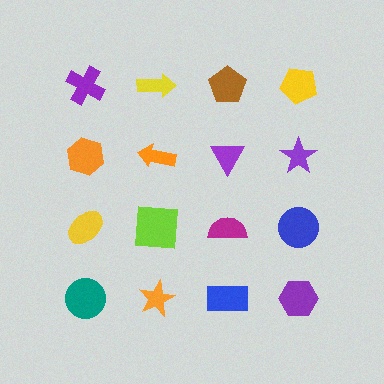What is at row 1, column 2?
A yellow arrow.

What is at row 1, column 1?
A purple cross.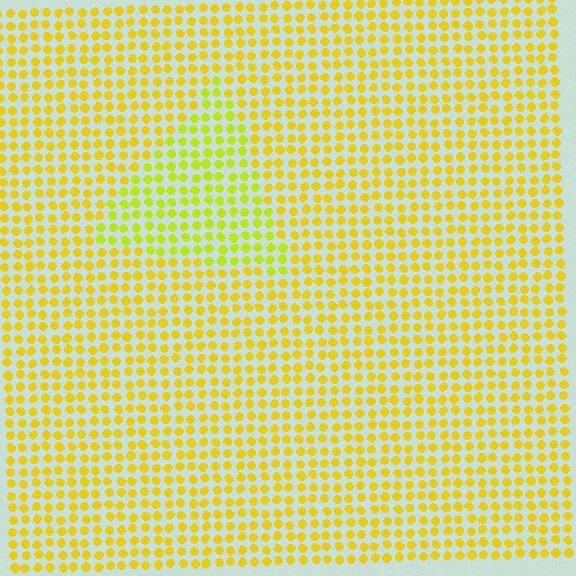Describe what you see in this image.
The image is filled with small yellow elements in a uniform arrangement. A triangle-shaped region is visible where the elements are tinted to a slightly different hue, forming a subtle color boundary.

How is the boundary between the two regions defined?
The boundary is defined purely by a slight shift in hue (about 21 degrees). Spacing, size, and orientation are identical on both sides.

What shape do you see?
I see a triangle.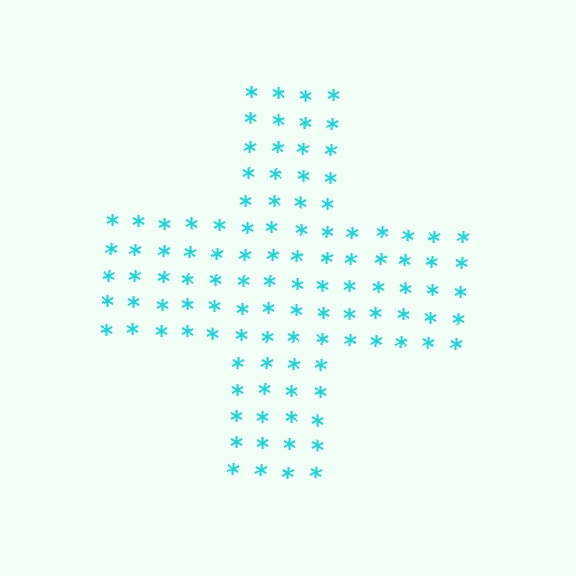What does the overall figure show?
The overall figure shows a cross.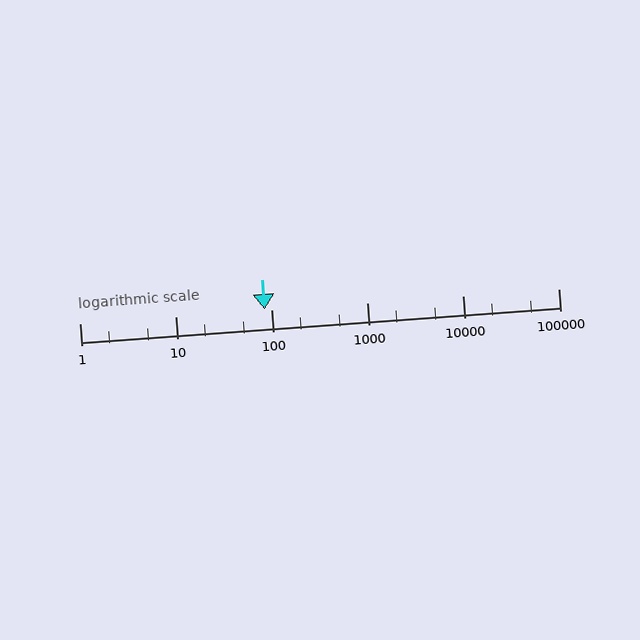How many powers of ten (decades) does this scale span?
The scale spans 5 decades, from 1 to 100000.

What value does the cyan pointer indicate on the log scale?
The pointer indicates approximately 85.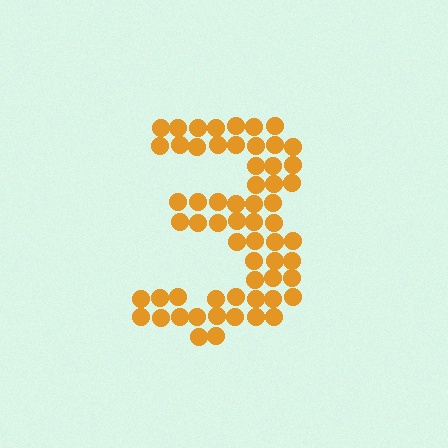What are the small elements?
The small elements are circles.